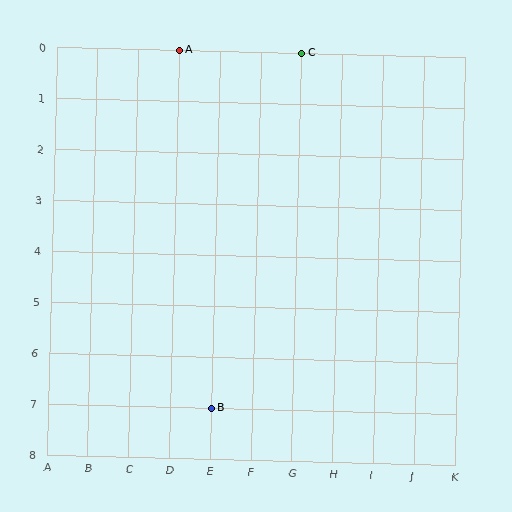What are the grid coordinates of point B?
Point B is at grid coordinates (E, 7).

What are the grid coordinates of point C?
Point C is at grid coordinates (G, 0).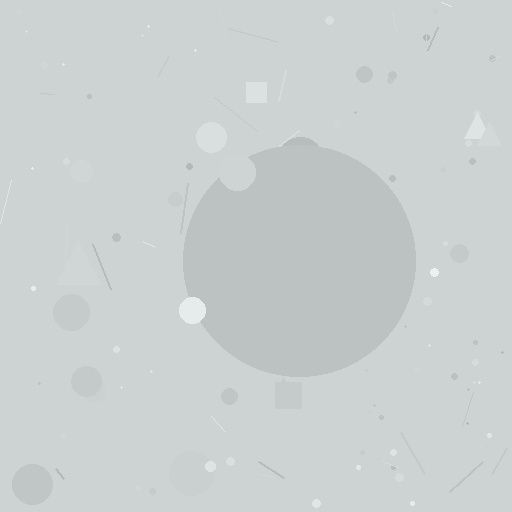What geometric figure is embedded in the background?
A circle is embedded in the background.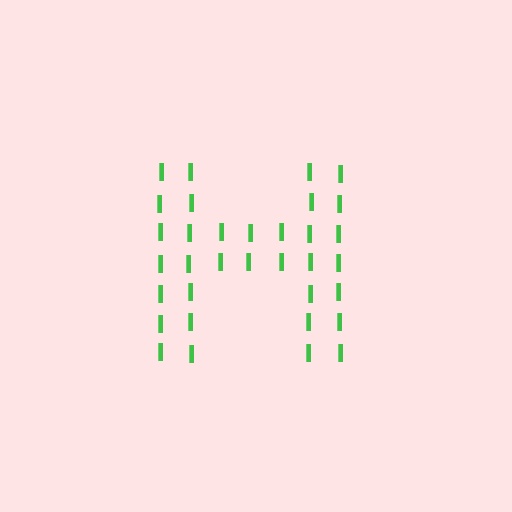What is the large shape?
The large shape is the letter H.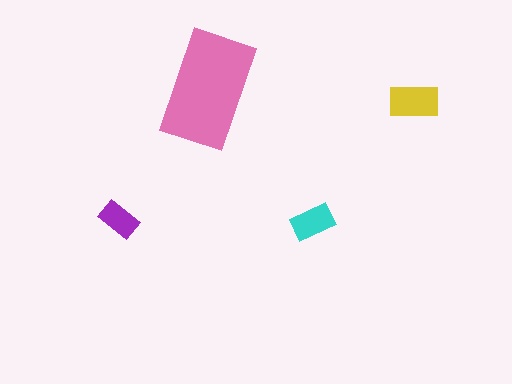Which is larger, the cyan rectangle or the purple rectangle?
The cyan one.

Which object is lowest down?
The cyan rectangle is bottommost.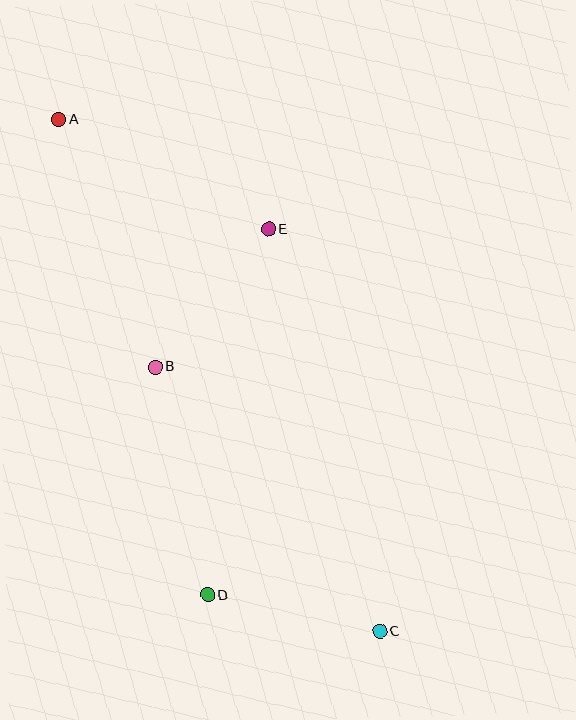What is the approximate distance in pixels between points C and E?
The distance between C and E is approximately 417 pixels.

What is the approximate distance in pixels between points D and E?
The distance between D and E is approximately 371 pixels.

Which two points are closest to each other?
Points C and D are closest to each other.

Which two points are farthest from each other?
Points A and C are farthest from each other.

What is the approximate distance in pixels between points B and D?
The distance between B and D is approximately 234 pixels.